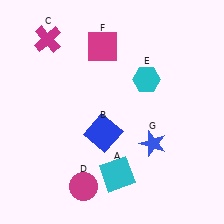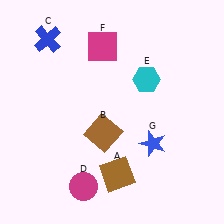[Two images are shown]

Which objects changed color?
A changed from cyan to brown. B changed from blue to brown. C changed from magenta to blue.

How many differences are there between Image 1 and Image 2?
There are 3 differences between the two images.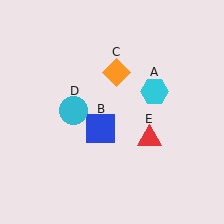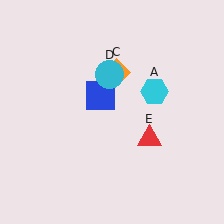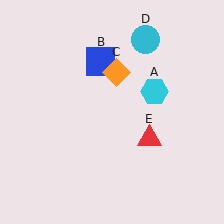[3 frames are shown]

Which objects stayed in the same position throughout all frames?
Cyan hexagon (object A) and orange diamond (object C) and red triangle (object E) remained stationary.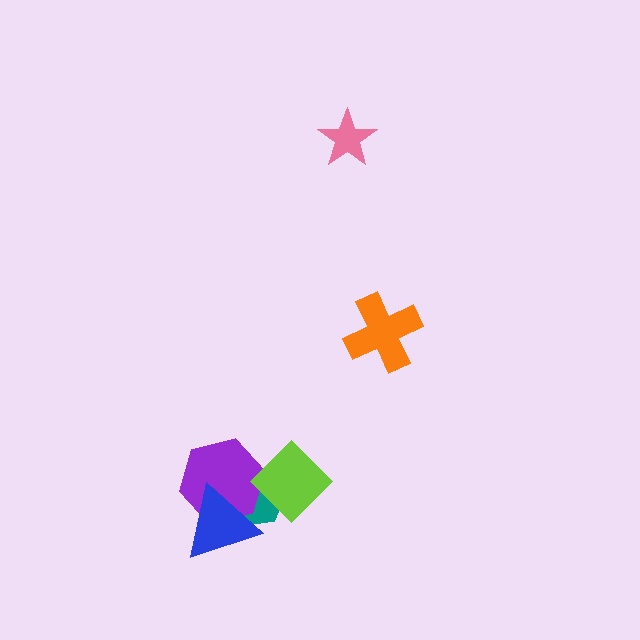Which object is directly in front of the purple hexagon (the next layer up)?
The lime diamond is directly in front of the purple hexagon.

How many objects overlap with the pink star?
0 objects overlap with the pink star.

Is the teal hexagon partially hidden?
Yes, it is partially covered by another shape.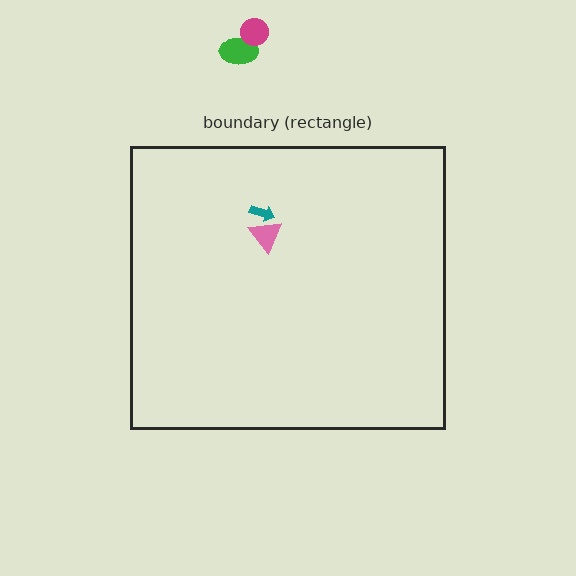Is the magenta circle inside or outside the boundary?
Outside.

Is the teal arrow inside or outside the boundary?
Inside.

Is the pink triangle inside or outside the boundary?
Inside.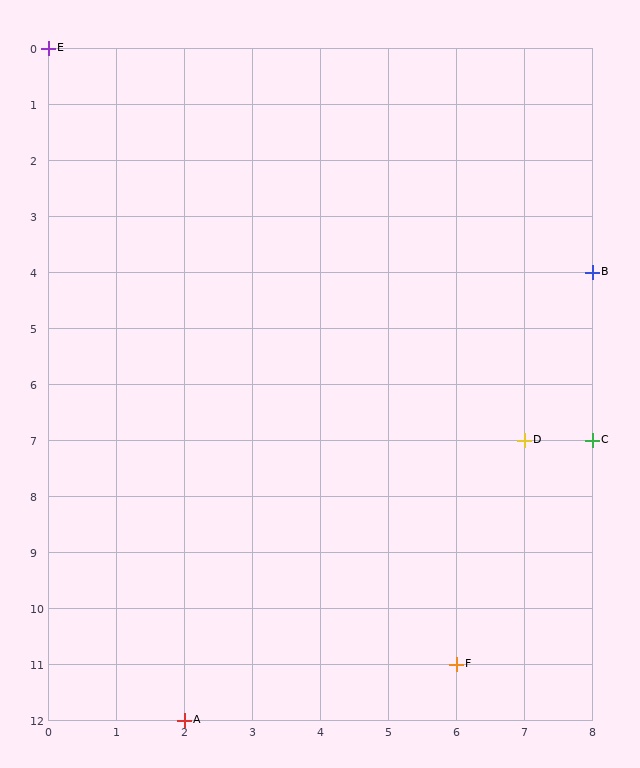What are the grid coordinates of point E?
Point E is at grid coordinates (0, 0).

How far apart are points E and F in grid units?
Points E and F are 6 columns and 11 rows apart (about 12.5 grid units diagonally).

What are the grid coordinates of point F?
Point F is at grid coordinates (6, 11).